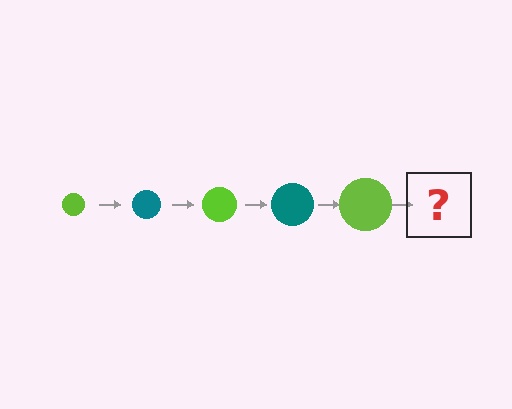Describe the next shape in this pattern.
It should be a teal circle, larger than the previous one.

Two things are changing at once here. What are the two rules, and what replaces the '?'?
The two rules are that the circle grows larger each step and the color cycles through lime and teal. The '?' should be a teal circle, larger than the previous one.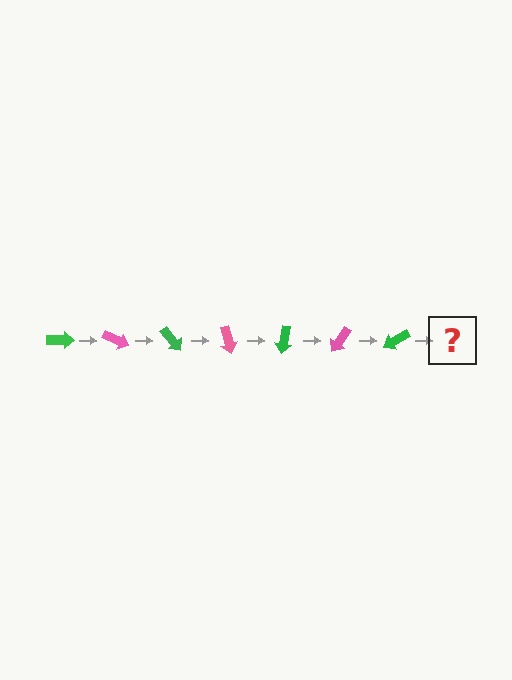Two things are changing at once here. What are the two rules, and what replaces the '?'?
The two rules are that it rotates 25 degrees each step and the color cycles through green and pink. The '?' should be a pink arrow, rotated 175 degrees from the start.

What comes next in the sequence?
The next element should be a pink arrow, rotated 175 degrees from the start.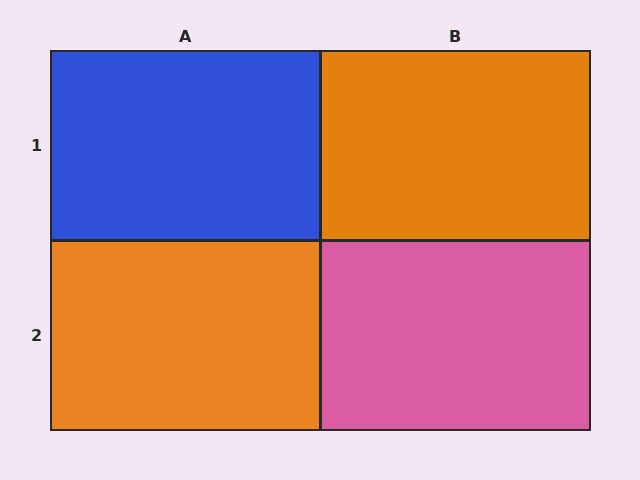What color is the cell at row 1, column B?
Orange.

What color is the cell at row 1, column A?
Blue.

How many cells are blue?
1 cell is blue.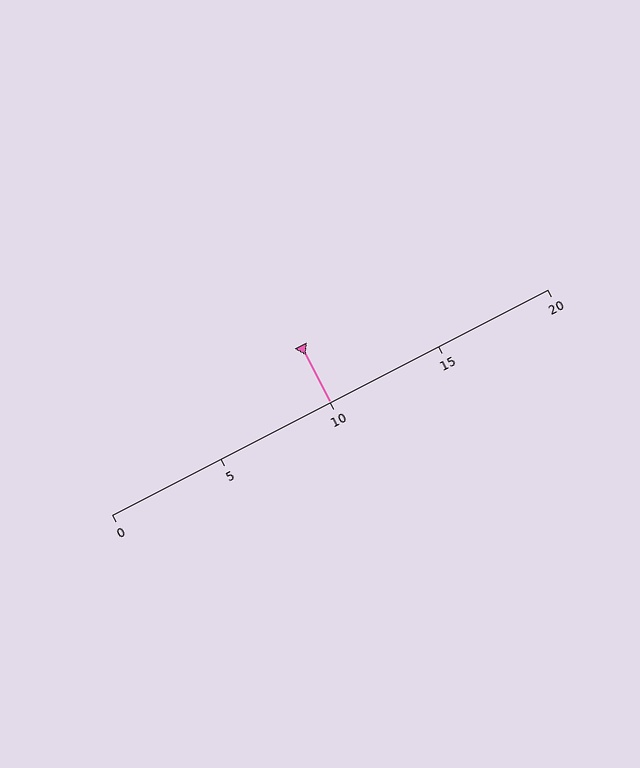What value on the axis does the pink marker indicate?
The marker indicates approximately 10.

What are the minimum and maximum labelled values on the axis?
The axis runs from 0 to 20.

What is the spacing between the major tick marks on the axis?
The major ticks are spaced 5 apart.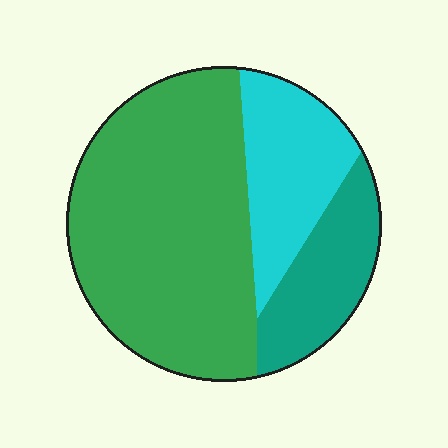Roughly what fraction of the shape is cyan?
Cyan covers about 20% of the shape.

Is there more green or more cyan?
Green.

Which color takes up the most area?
Green, at roughly 60%.